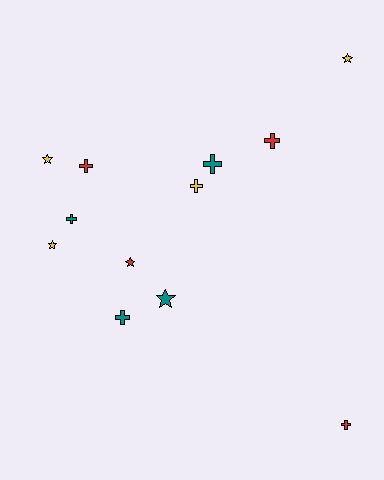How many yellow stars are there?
There are 3 yellow stars.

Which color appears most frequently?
Teal, with 4 objects.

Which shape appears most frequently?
Cross, with 7 objects.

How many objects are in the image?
There are 12 objects.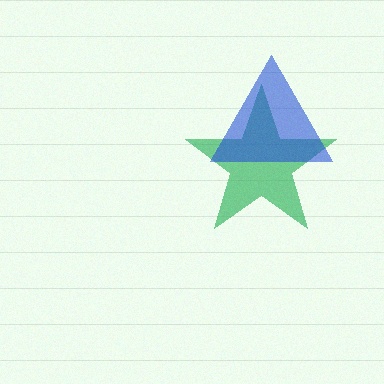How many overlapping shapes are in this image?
There are 2 overlapping shapes in the image.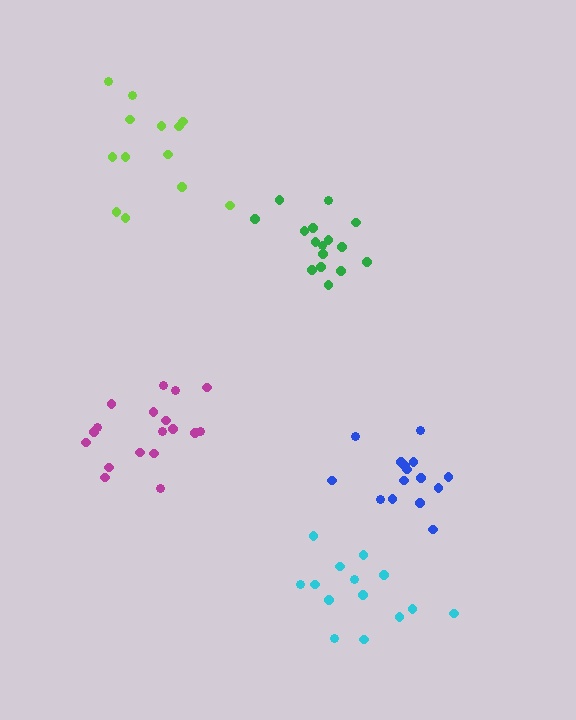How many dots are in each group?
Group 1: 18 dots, Group 2: 14 dots, Group 3: 16 dots, Group 4: 13 dots, Group 5: 15 dots (76 total).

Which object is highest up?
The lime cluster is topmost.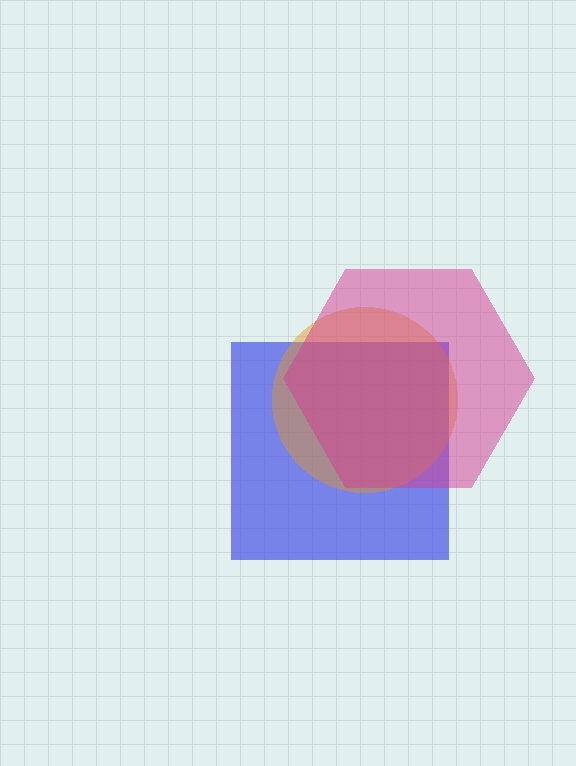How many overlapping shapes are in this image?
There are 3 overlapping shapes in the image.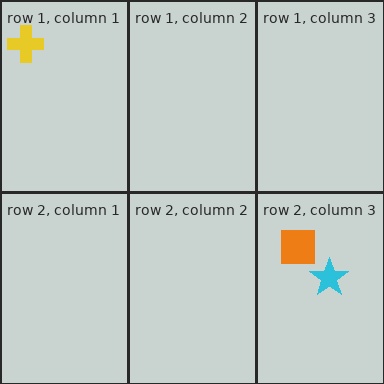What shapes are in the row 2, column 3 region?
The cyan star, the orange square.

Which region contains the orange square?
The row 2, column 3 region.